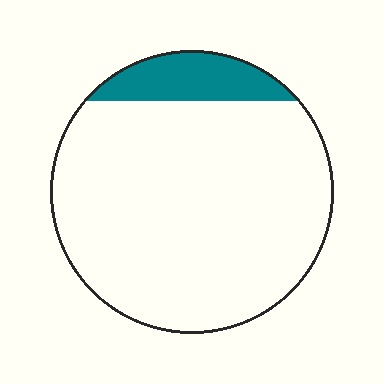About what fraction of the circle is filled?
About one eighth (1/8).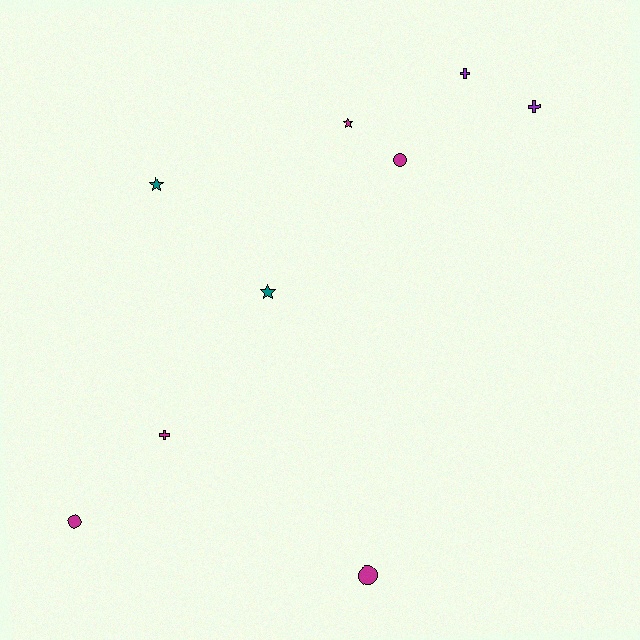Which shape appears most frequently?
Cross, with 3 objects.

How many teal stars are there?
There are 2 teal stars.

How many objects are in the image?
There are 9 objects.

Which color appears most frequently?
Magenta, with 5 objects.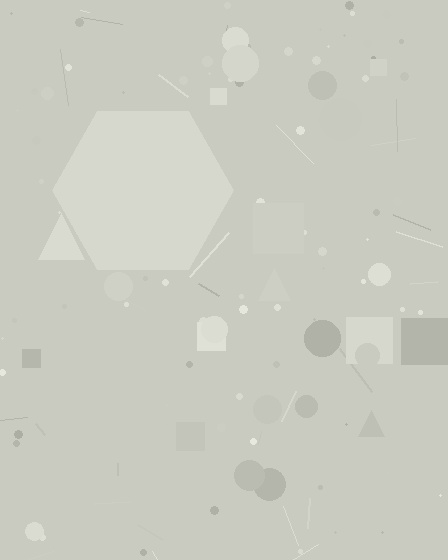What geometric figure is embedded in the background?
A hexagon is embedded in the background.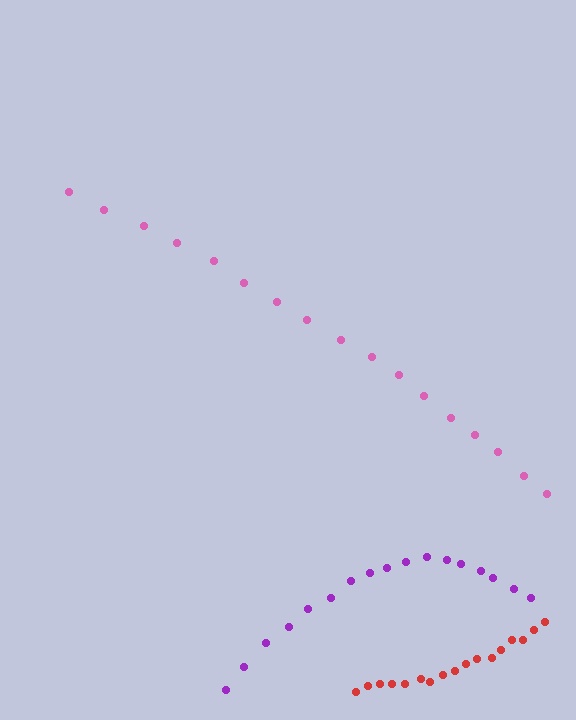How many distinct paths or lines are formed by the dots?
There are 3 distinct paths.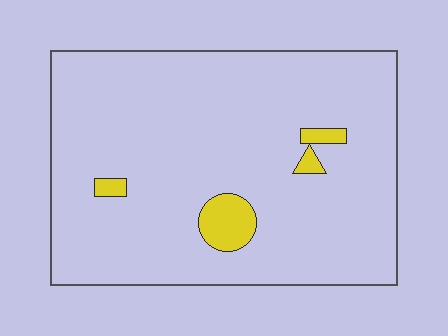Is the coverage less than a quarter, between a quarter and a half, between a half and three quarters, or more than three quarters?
Less than a quarter.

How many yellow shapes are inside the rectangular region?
4.